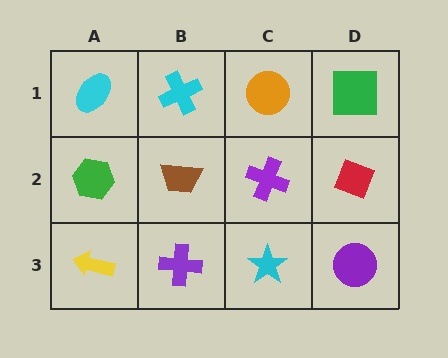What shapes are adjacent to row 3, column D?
A red diamond (row 2, column D), a cyan star (row 3, column C).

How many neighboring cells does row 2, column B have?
4.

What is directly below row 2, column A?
A yellow arrow.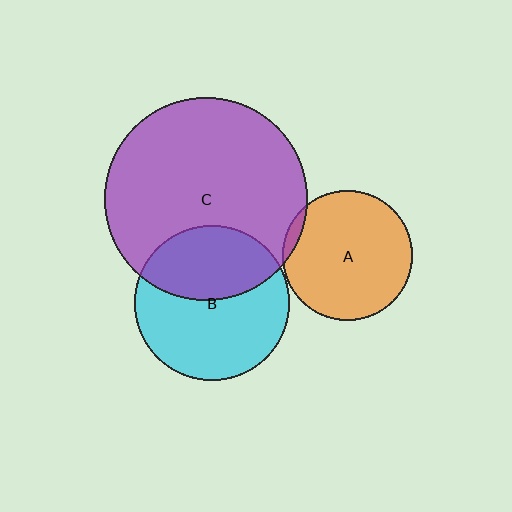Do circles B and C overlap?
Yes.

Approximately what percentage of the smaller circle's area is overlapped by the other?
Approximately 40%.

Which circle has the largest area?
Circle C (purple).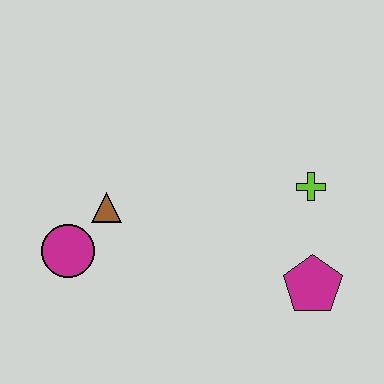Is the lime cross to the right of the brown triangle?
Yes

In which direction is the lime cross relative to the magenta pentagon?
The lime cross is above the magenta pentagon.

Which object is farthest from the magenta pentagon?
The magenta circle is farthest from the magenta pentagon.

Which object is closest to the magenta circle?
The brown triangle is closest to the magenta circle.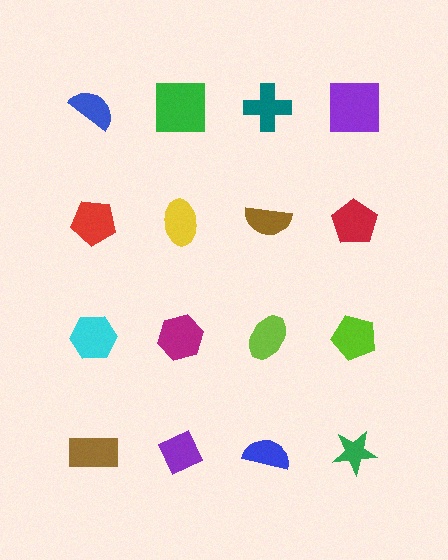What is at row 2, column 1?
A red pentagon.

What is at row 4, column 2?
A purple diamond.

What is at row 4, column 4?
A green star.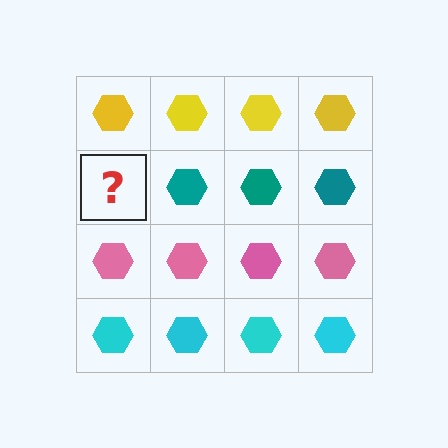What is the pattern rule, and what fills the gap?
The rule is that each row has a consistent color. The gap should be filled with a teal hexagon.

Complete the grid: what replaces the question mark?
The question mark should be replaced with a teal hexagon.